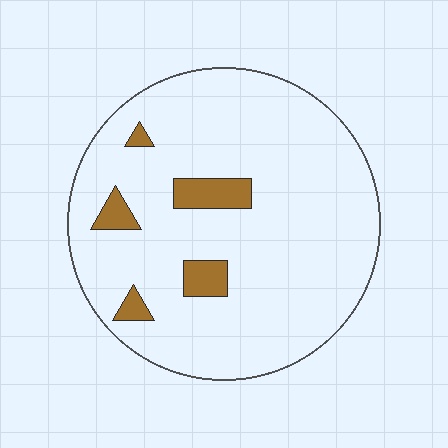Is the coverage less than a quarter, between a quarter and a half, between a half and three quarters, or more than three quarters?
Less than a quarter.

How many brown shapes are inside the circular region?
5.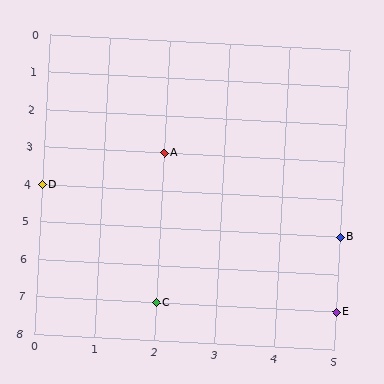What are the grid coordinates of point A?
Point A is at grid coordinates (2, 3).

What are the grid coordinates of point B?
Point B is at grid coordinates (5, 5).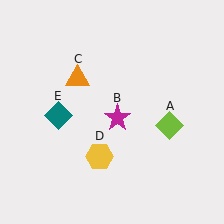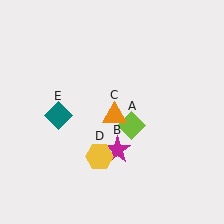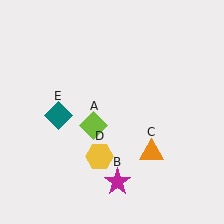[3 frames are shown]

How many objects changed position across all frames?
3 objects changed position: lime diamond (object A), magenta star (object B), orange triangle (object C).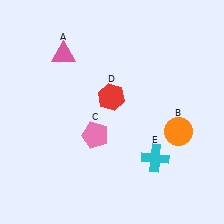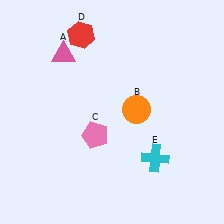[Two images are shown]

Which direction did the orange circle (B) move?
The orange circle (B) moved left.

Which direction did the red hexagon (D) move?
The red hexagon (D) moved up.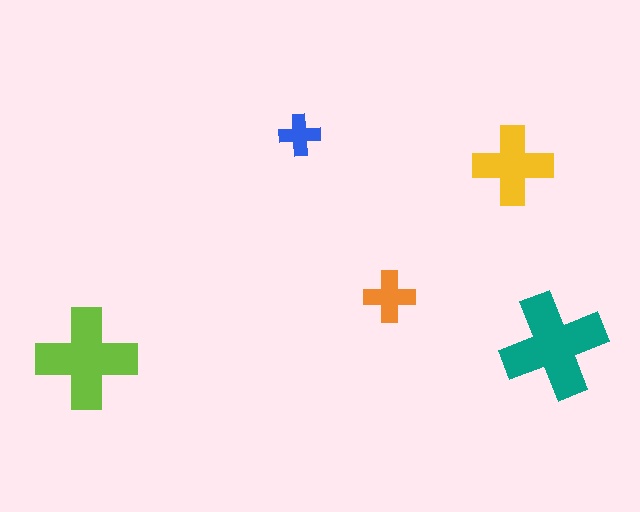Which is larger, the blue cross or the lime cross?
The lime one.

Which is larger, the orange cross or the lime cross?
The lime one.